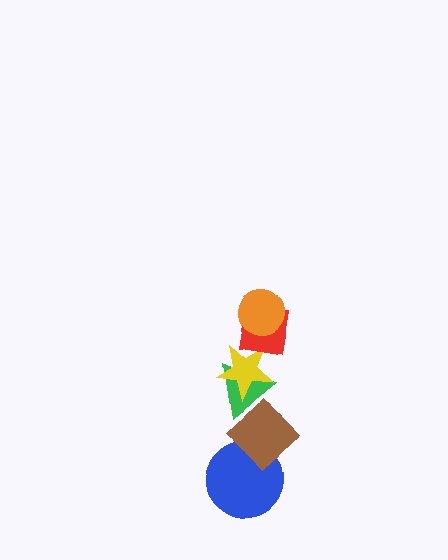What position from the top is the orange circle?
The orange circle is 1st from the top.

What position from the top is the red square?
The red square is 2nd from the top.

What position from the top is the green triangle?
The green triangle is 4th from the top.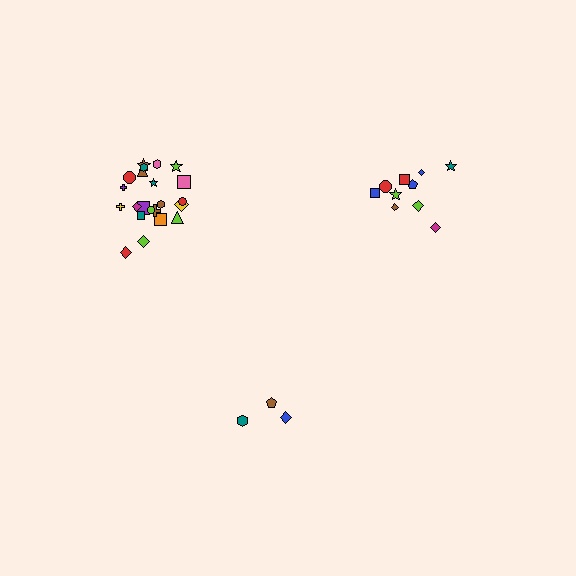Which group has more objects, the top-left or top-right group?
The top-left group.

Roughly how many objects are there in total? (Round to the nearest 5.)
Roughly 35 objects in total.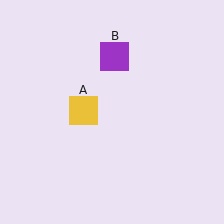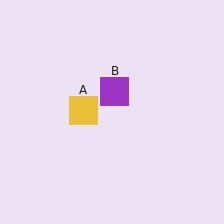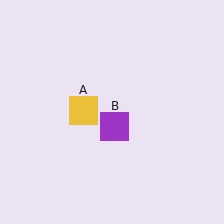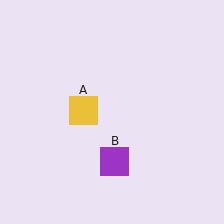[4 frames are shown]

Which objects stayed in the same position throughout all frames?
Yellow square (object A) remained stationary.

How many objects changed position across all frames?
1 object changed position: purple square (object B).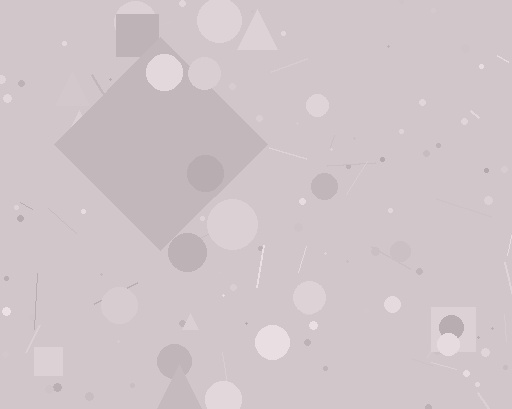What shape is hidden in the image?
A diamond is hidden in the image.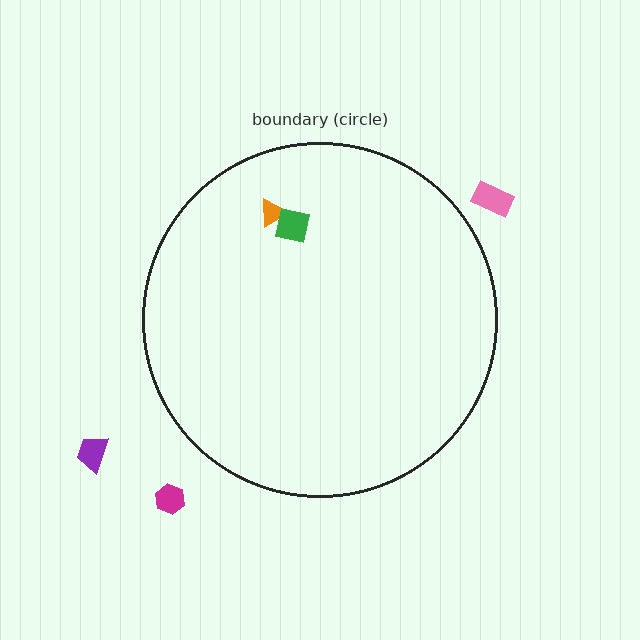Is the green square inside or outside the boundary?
Inside.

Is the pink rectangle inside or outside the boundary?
Outside.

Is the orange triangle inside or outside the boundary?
Inside.